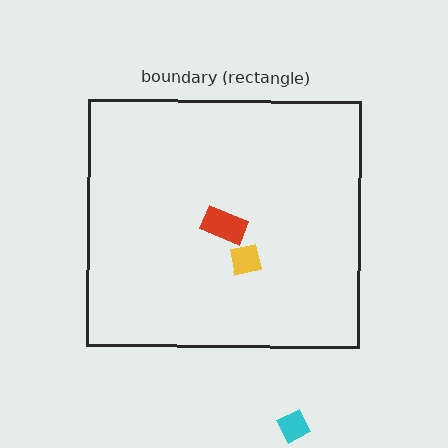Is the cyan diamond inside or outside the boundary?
Outside.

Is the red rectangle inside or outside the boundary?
Inside.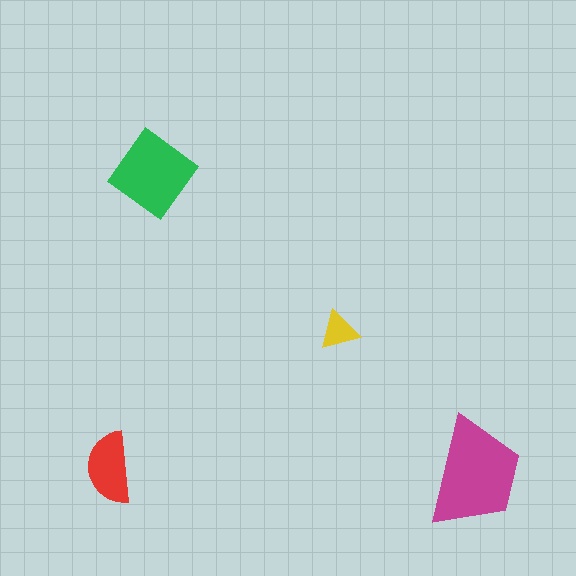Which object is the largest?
The magenta trapezoid.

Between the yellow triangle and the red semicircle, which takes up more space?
The red semicircle.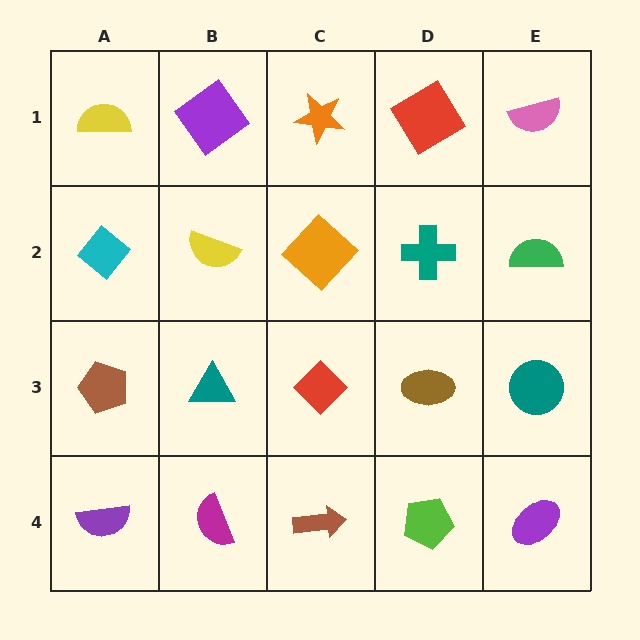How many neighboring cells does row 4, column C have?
3.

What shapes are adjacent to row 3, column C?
An orange diamond (row 2, column C), a brown arrow (row 4, column C), a teal triangle (row 3, column B), a brown ellipse (row 3, column D).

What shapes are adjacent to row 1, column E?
A green semicircle (row 2, column E), a red diamond (row 1, column D).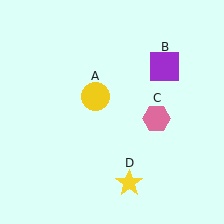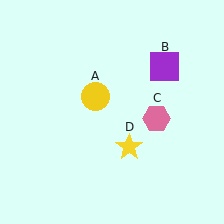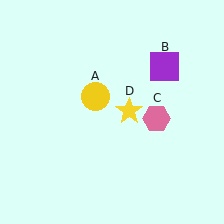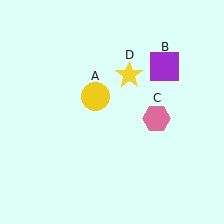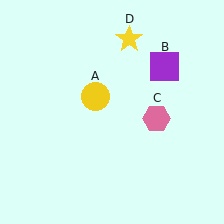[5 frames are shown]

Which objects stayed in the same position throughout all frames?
Yellow circle (object A) and purple square (object B) and pink hexagon (object C) remained stationary.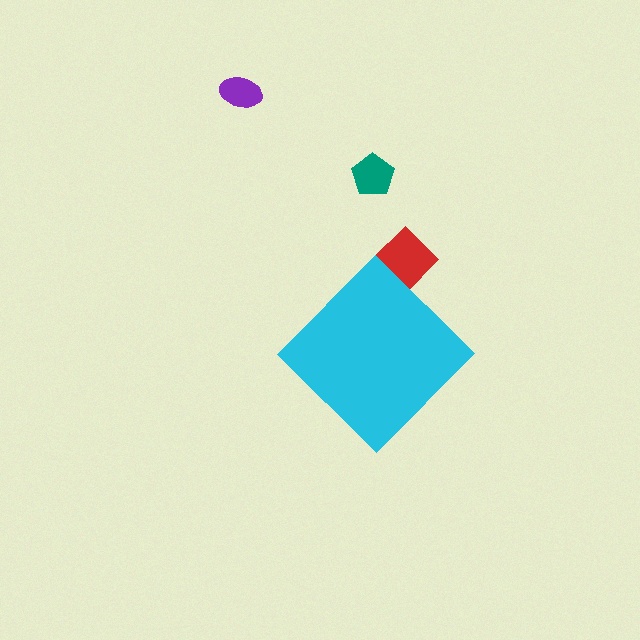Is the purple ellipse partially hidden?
No, the purple ellipse is fully visible.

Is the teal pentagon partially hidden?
No, the teal pentagon is fully visible.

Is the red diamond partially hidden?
Yes, the red diamond is partially hidden behind the cyan diamond.